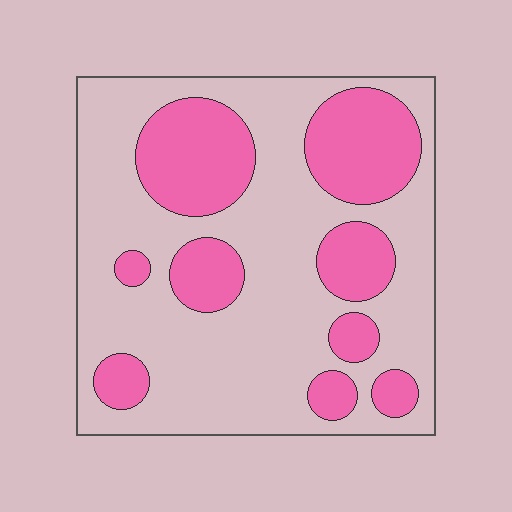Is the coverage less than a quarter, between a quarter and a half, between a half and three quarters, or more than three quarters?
Between a quarter and a half.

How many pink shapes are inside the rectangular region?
9.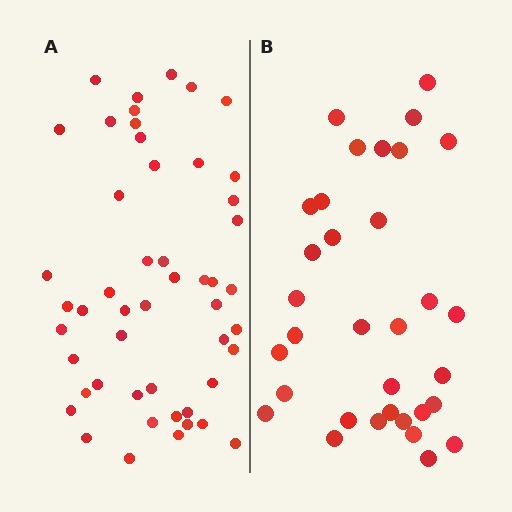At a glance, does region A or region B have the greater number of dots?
Region A (the left region) has more dots.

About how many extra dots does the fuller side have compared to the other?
Region A has approximately 15 more dots than region B.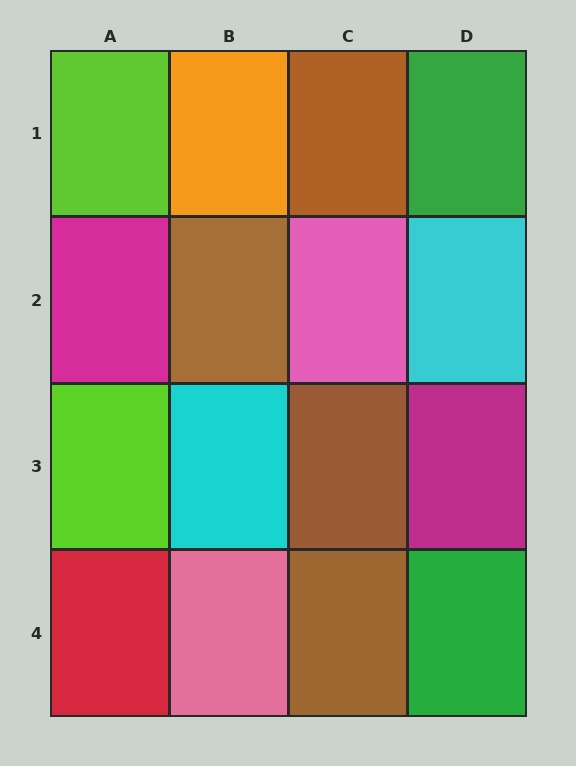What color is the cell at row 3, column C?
Brown.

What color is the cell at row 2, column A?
Magenta.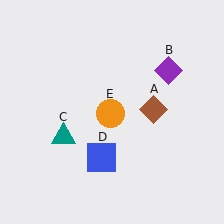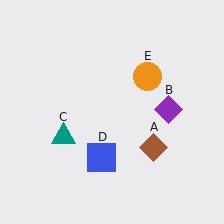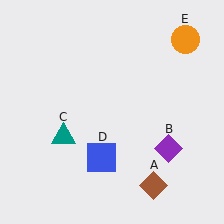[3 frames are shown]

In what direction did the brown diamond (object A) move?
The brown diamond (object A) moved down.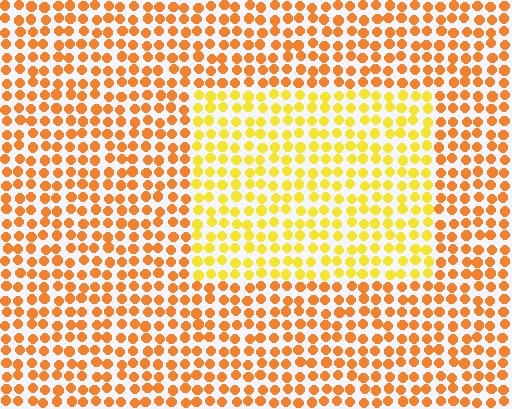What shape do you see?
I see a rectangle.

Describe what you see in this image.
The image is filled with small orange elements in a uniform arrangement. A rectangle-shaped region is visible where the elements are tinted to a slightly different hue, forming a subtle color boundary.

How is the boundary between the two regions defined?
The boundary is defined purely by a slight shift in hue (about 30 degrees). Spacing, size, and orientation are identical on both sides.